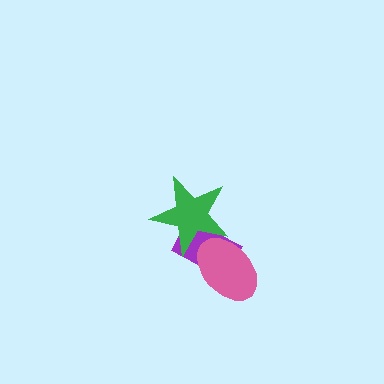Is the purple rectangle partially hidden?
Yes, it is partially covered by another shape.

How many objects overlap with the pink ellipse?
2 objects overlap with the pink ellipse.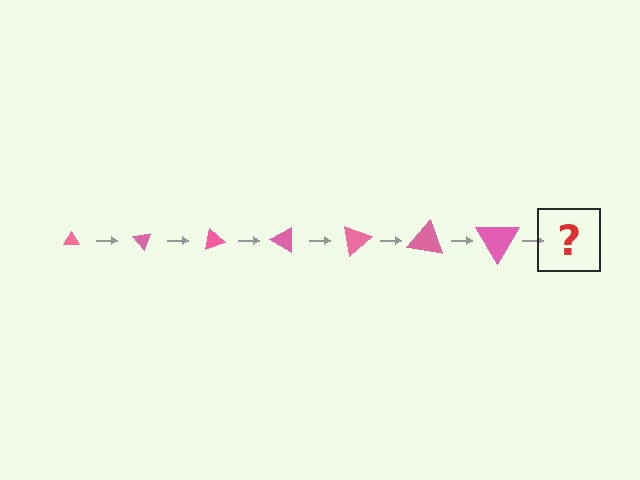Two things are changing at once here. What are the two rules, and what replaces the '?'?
The two rules are that the triangle grows larger each step and it rotates 50 degrees each step. The '?' should be a triangle, larger than the previous one and rotated 350 degrees from the start.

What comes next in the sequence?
The next element should be a triangle, larger than the previous one and rotated 350 degrees from the start.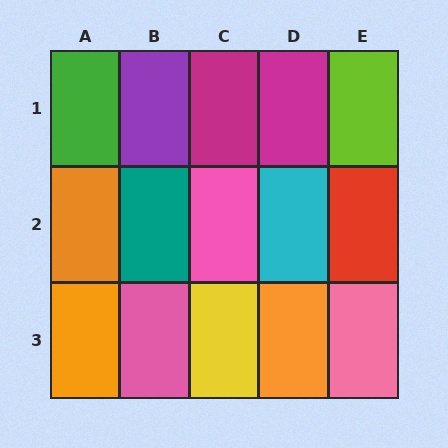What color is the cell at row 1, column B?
Purple.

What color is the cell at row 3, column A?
Orange.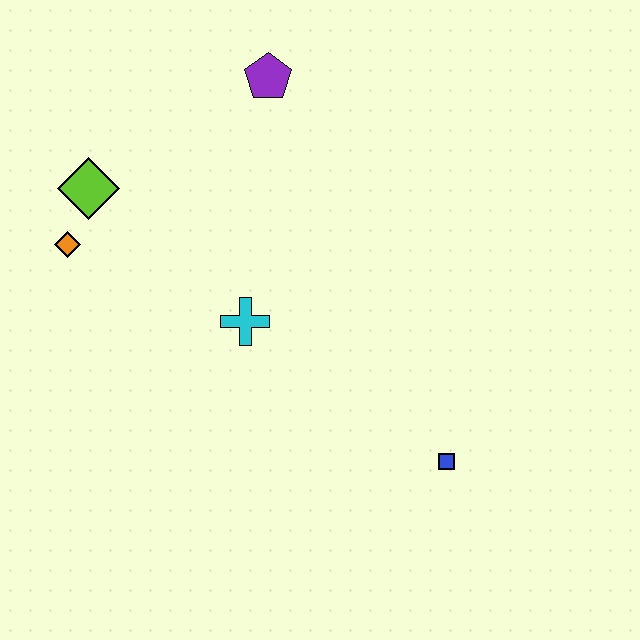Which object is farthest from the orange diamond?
The blue square is farthest from the orange diamond.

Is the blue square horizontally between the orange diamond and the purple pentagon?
No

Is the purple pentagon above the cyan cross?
Yes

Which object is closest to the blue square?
The cyan cross is closest to the blue square.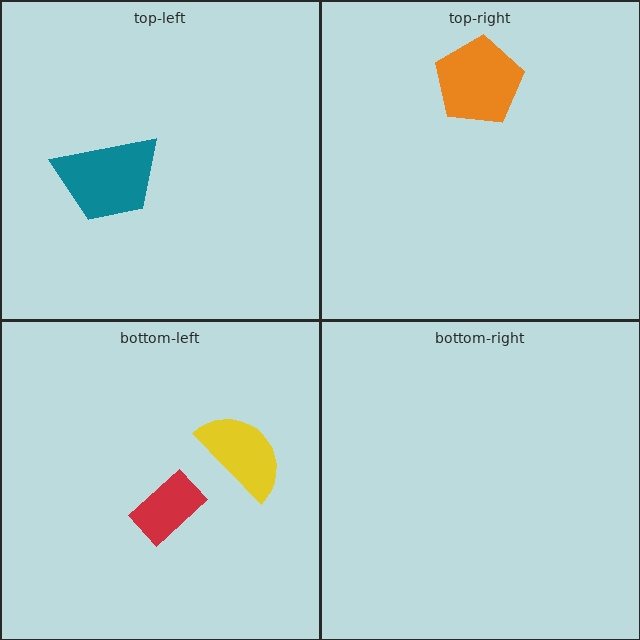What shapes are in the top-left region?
The teal trapezoid.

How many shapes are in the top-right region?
1.